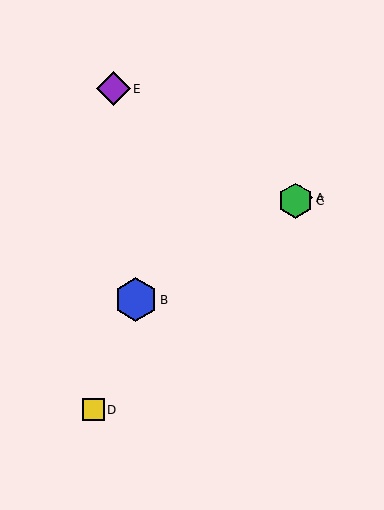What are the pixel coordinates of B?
Object B is at (136, 300).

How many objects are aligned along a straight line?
3 objects (A, B, C) are aligned along a straight line.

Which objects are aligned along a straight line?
Objects A, B, C are aligned along a straight line.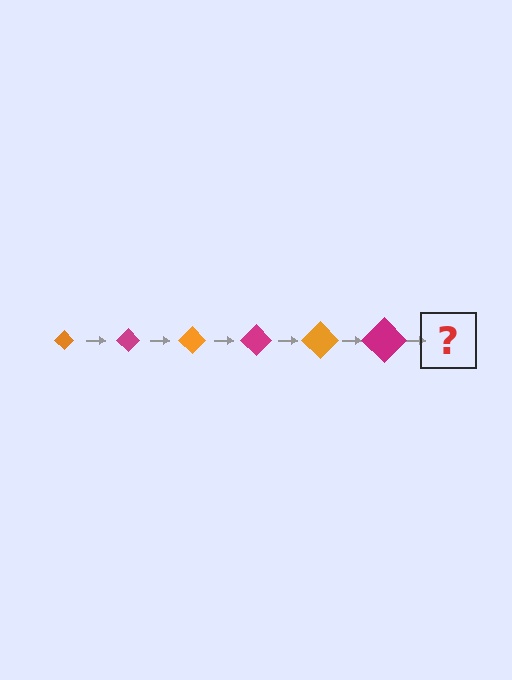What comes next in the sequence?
The next element should be an orange diamond, larger than the previous one.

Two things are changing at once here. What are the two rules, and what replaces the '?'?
The two rules are that the diamond grows larger each step and the color cycles through orange and magenta. The '?' should be an orange diamond, larger than the previous one.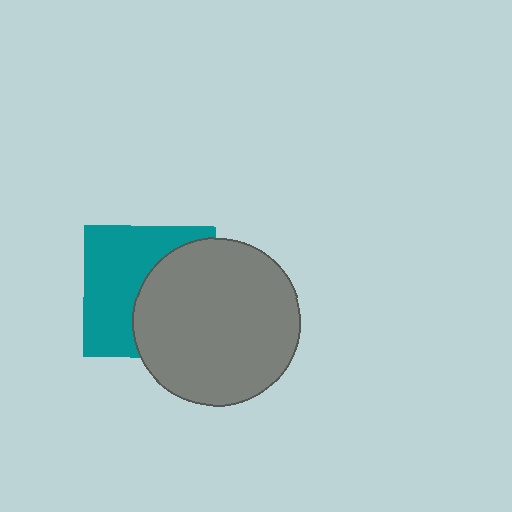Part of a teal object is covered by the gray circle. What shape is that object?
It is a square.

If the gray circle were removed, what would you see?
You would see the complete teal square.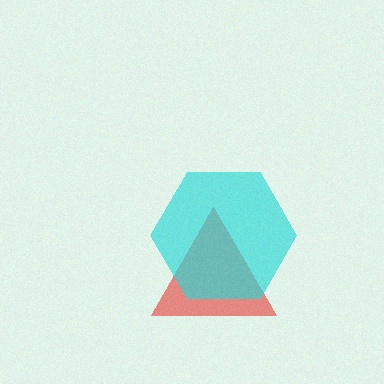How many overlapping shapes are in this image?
There are 2 overlapping shapes in the image.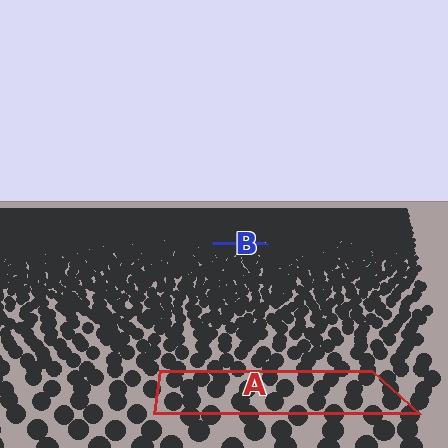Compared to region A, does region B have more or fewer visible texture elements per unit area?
Region B has more texture elements per unit area — they are packed more densely because it is farther away.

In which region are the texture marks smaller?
The texture marks are smaller in region B, because it is farther away.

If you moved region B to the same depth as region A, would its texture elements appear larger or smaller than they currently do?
They would appear larger. At a closer depth, the same texture elements are projected at a bigger on-screen size.